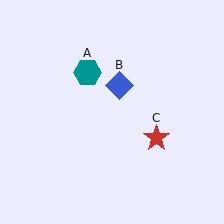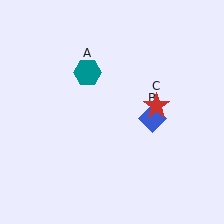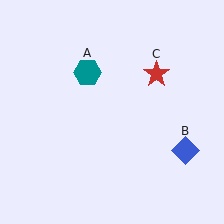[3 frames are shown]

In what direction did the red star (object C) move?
The red star (object C) moved up.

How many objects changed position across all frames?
2 objects changed position: blue diamond (object B), red star (object C).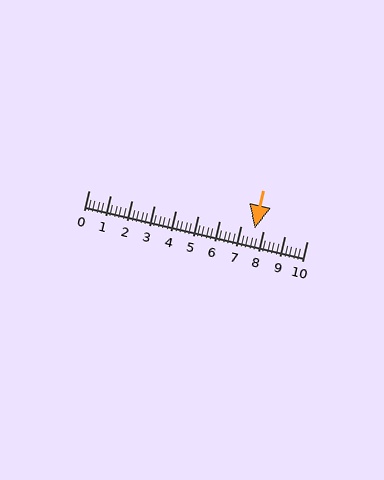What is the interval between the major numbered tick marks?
The major tick marks are spaced 1 units apart.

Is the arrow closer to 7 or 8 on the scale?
The arrow is closer to 8.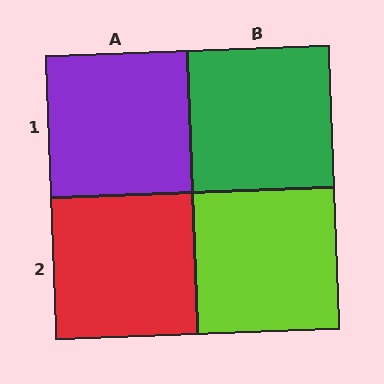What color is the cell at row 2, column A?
Red.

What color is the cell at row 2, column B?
Lime.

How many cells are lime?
1 cell is lime.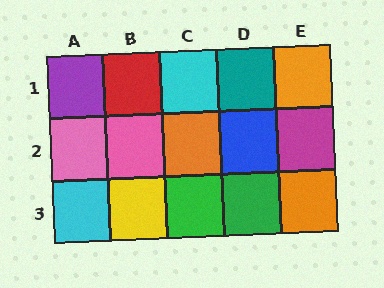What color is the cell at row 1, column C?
Cyan.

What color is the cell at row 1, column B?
Red.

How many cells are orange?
3 cells are orange.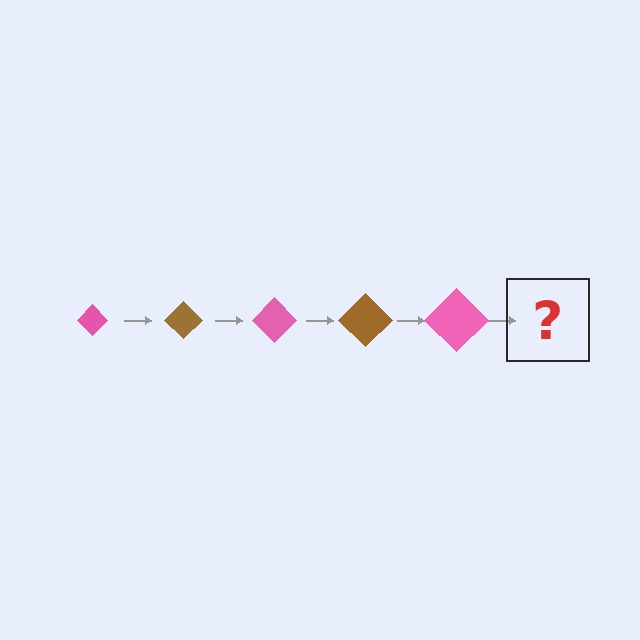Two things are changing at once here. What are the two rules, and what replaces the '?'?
The two rules are that the diamond grows larger each step and the color cycles through pink and brown. The '?' should be a brown diamond, larger than the previous one.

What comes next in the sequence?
The next element should be a brown diamond, larger than the previous one.